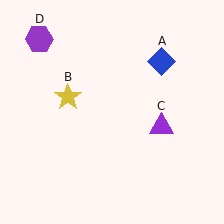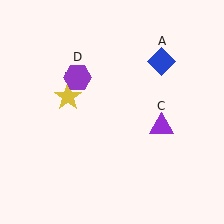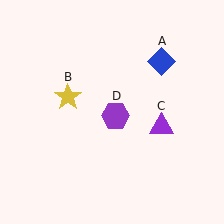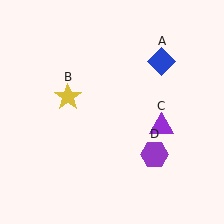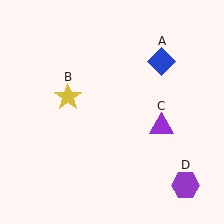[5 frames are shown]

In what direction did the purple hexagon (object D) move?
The purple hexagon (object D) moved down and to the right.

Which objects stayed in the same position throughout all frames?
Blue diamond (object A) and yellow star (object B) and purple triangle (object C) remained stationary.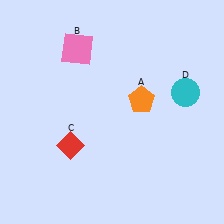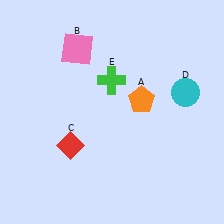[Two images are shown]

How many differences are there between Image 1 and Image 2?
There is 1 difference between the two images.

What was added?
A green cross (E) was added in Image 2.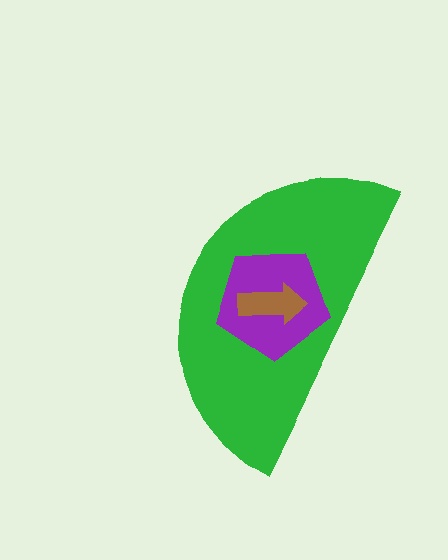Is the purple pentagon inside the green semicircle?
Yes.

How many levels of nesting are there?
3.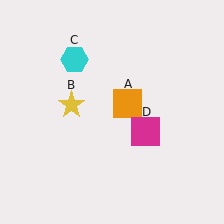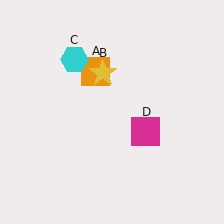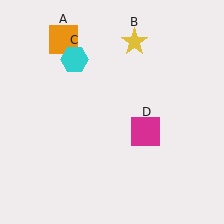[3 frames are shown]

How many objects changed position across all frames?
2 objects changed position: orange square (object A), yellow star (object B).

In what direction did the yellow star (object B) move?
The yellow star (object B) moved up and to the right.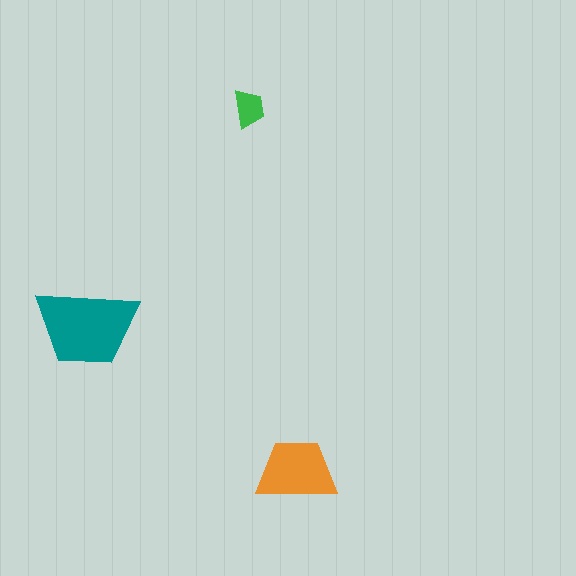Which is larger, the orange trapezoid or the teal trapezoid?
The teal one.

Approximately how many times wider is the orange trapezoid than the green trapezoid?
About 2 times wider.